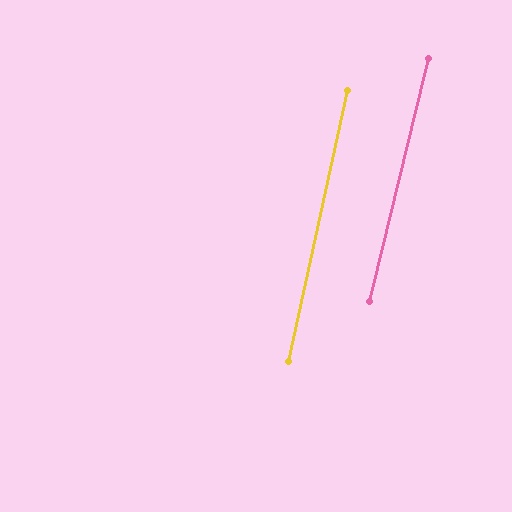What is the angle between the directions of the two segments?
Approximately 1 degree.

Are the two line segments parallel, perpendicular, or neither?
Parallel — their directions differ by only 1.3°.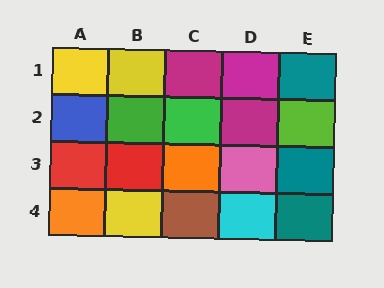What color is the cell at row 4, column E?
Teal.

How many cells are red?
2 cells are red.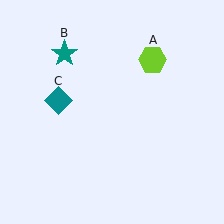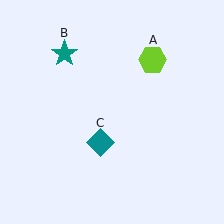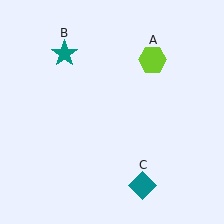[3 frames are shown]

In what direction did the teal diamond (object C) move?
The teal diamond (object C) moved down and to the right.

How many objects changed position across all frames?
1 object changed position: teal diamond (object C).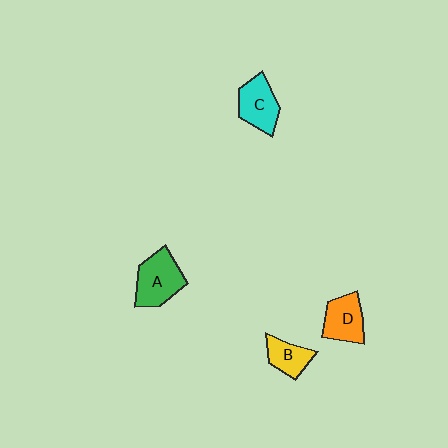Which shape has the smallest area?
Shape B (yellow).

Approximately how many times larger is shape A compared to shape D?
Approximately 1.3 times.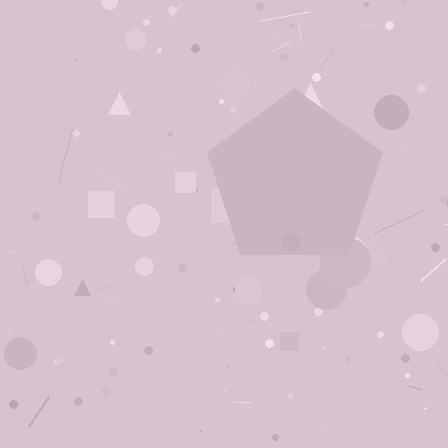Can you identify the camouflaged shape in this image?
The camouflaged shape is a pentagon.